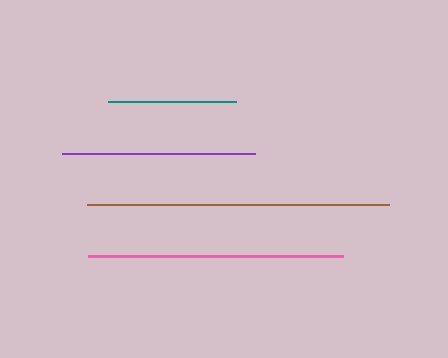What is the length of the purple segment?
The purple segment is approximately 193 pixels long.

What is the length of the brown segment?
The brown segment is approximately 301 pixels long.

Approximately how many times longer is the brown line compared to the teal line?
The brown line is approximately 2.4 times the length of the teal line.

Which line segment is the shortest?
The teal line is the shortest at approximately 128 pixels.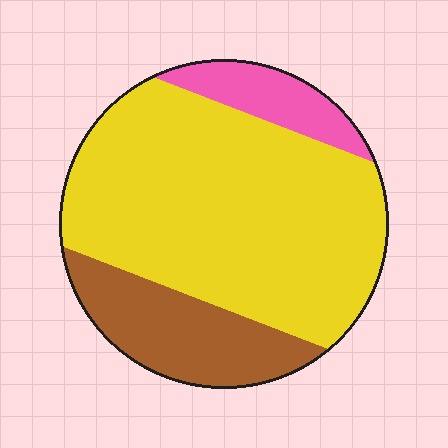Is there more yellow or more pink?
Yellow.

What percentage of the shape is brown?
Brown covers 21% of the shape.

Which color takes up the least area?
Pink, at roughly 10%.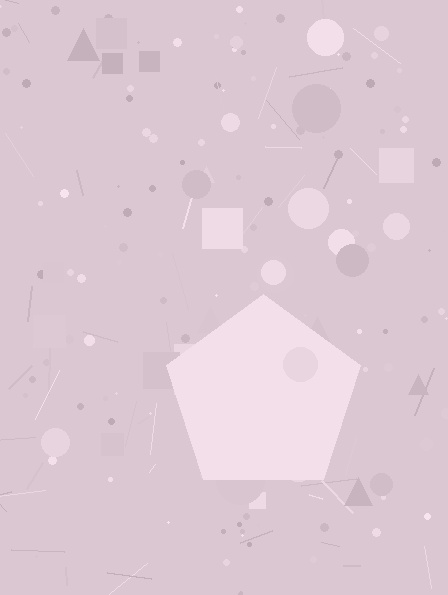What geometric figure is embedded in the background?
A pentagon is embedded in the background.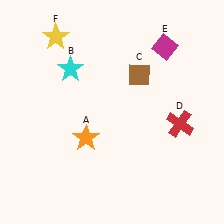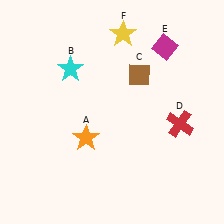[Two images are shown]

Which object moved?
The yellow star (F) moved right.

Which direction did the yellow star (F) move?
The yellow star (F) moved right.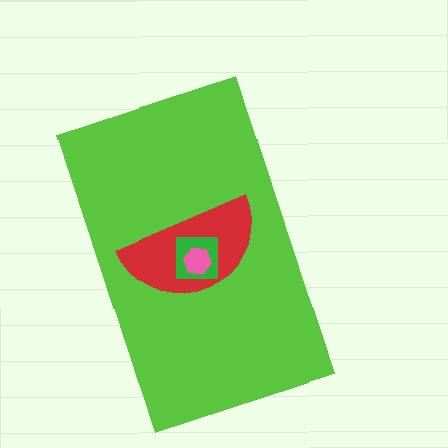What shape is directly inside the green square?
The pink hexagon.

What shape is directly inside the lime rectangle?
The red semicircle.